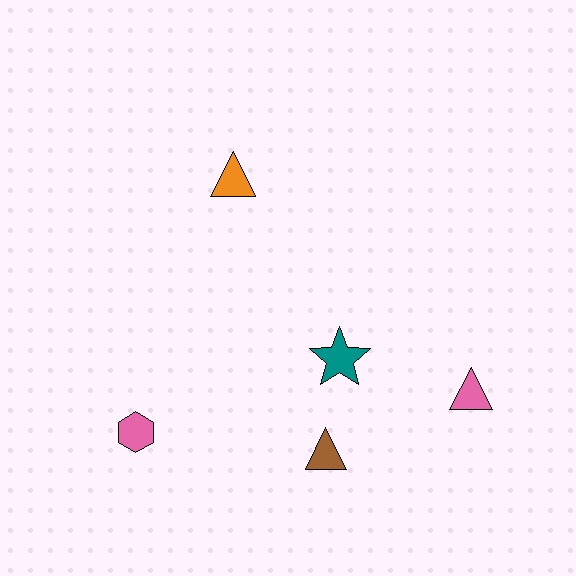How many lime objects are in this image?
There are no lime objects.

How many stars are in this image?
There is 1 star.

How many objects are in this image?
There are 5 objects.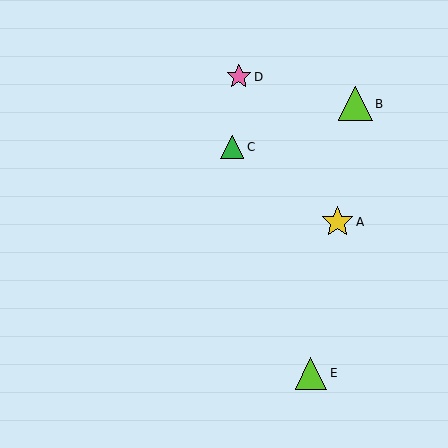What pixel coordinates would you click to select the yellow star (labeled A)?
Click at (338, 222) to select the yellow star A.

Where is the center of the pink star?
The center of the pink star is at (239, 77).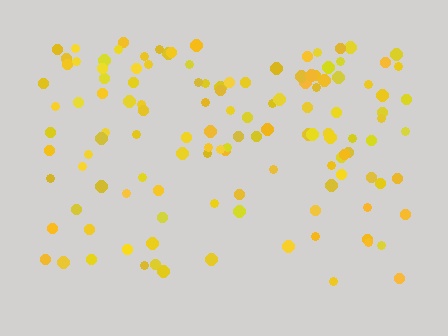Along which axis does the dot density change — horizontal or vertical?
Vertical.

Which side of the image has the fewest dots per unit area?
The bottom.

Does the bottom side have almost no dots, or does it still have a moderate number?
Still a moderate number, just noticeably fewer than the top.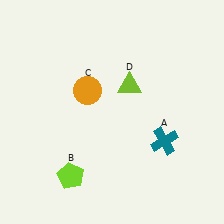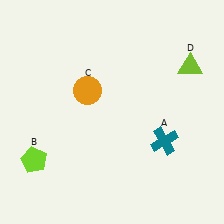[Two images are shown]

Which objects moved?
The objects that moved are: the lime pentagon (B), the lime triangle (D).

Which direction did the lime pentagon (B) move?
The lime pentagon (B) moved left.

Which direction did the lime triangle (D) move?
The lime triangle (D) moved right.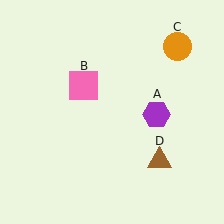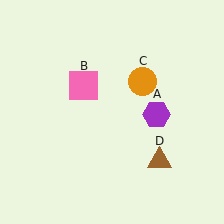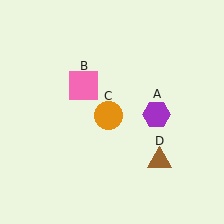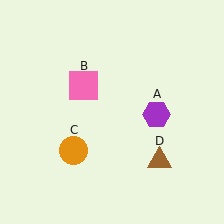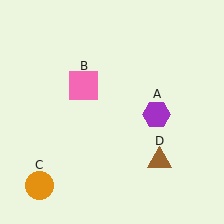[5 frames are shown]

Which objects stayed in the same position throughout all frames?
Purple hexagon (object A) and pink square (object B) and brown triangle (object D) remained stationary.